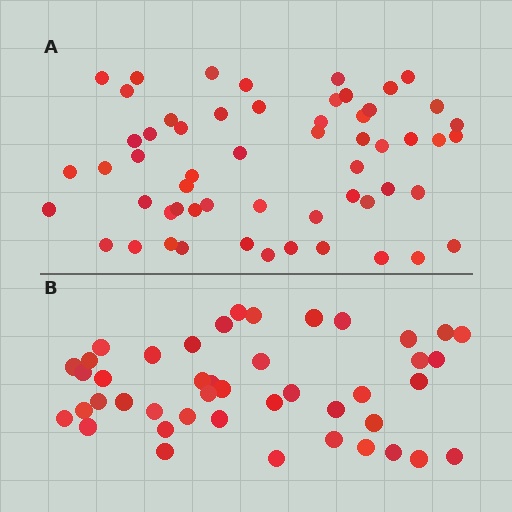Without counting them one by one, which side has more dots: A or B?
Region A (the top region) has more dots.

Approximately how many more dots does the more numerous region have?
Region A has approximately 15 more dots than region B.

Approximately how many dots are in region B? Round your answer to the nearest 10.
About 40 dots. (The exact count is 44, which rounds to 40.)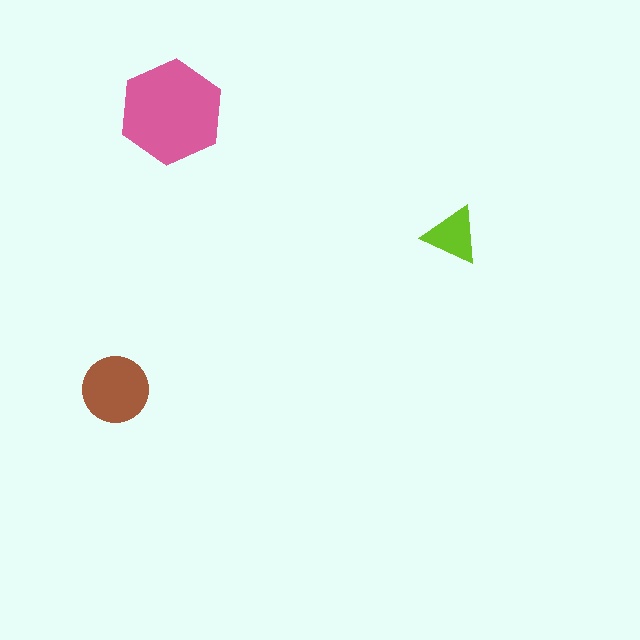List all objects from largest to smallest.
The pink hexagon, the brown circle, the lime triangle.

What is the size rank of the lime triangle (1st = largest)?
3rd.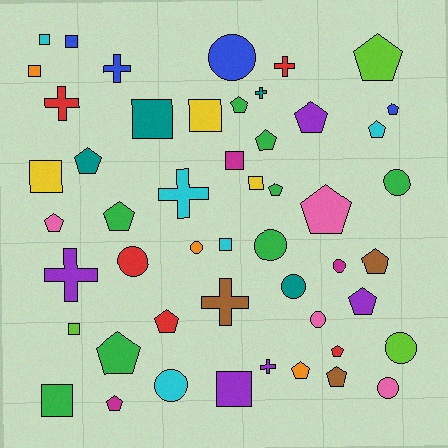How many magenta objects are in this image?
There are 3 magenta objects.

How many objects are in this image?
There are 50 objects.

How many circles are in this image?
There are 11 circles.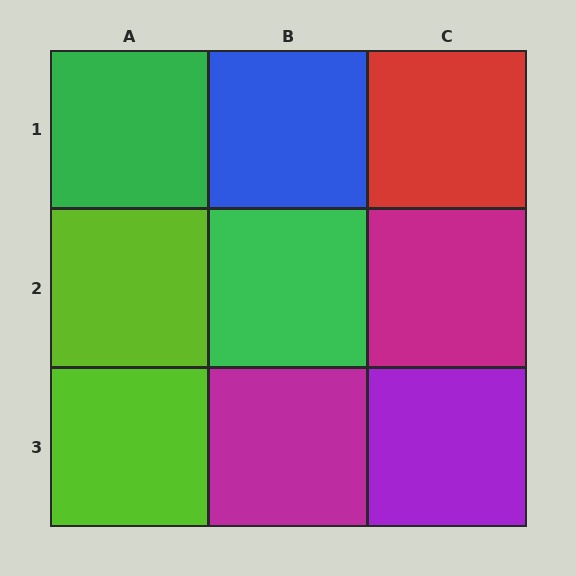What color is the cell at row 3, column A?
Lime.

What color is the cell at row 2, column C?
Magenta.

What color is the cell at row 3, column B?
Magenta.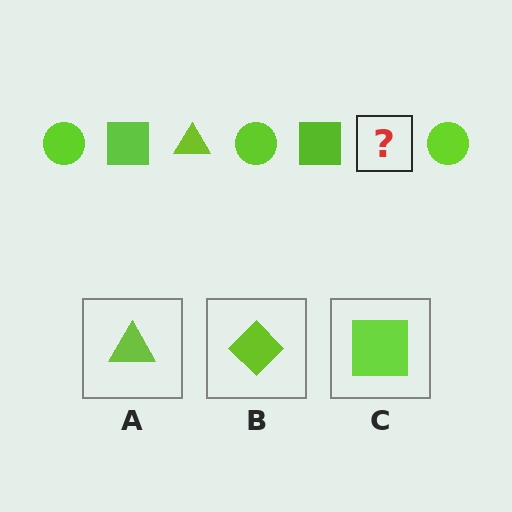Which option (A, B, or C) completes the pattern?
A.